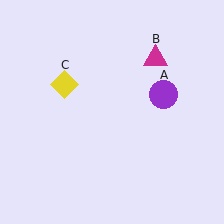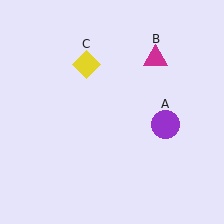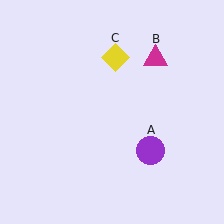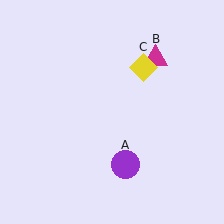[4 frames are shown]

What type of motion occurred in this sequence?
The purple circle (object A), yellow diamond (object C) rotated clockwise around the center of the scene.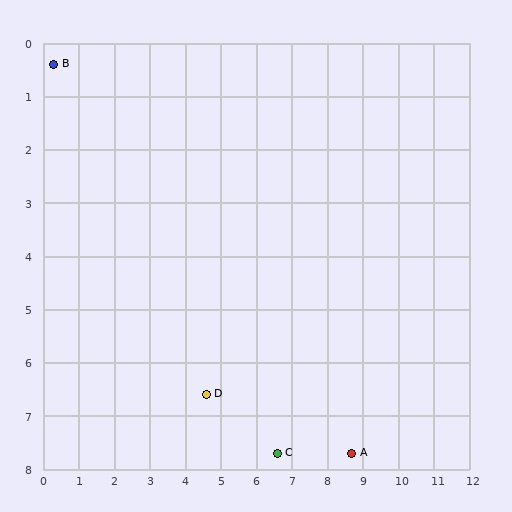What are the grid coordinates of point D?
Point D is at approximately (4.6, 6.6).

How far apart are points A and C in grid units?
Points A and C are about 2.1 grid units apart.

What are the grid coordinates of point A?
Point A is at approximately (8.7, 7.7).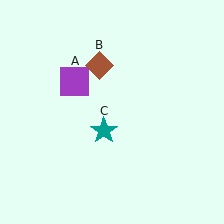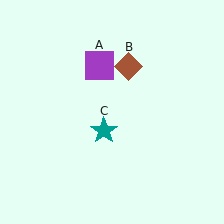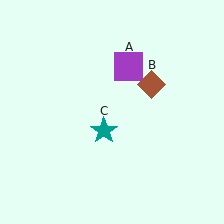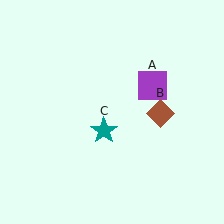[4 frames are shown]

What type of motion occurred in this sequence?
The purple square (object A), brown diamond (object B) rotated clockwise around the center of the scene.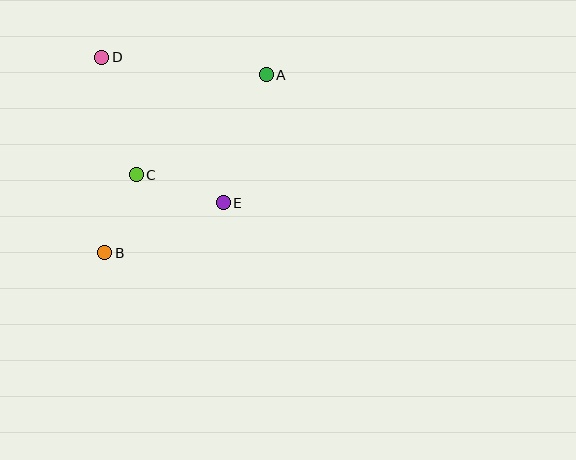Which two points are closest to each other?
Points B and C are closest to each other.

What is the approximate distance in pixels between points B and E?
The distance between B and E is approximately 129 pixels.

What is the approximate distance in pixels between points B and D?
The distance between B and D is approximately 196 pixels.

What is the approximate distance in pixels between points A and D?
The distance between A and D is approximately 166 pixels.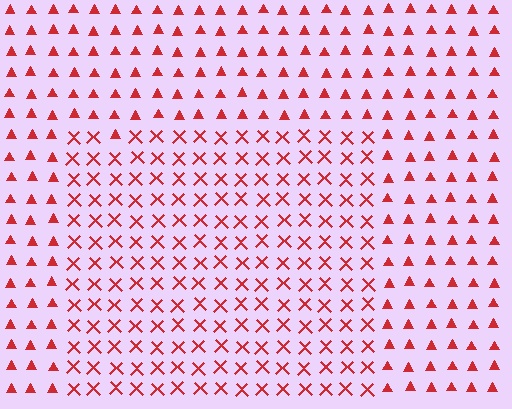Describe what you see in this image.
The image is filled with small red elements arranged in a uniform grid. A rectangle-shaped region contains X marks, while the surrounding area contains triangles. The boundary is defined purely by the change in element shape.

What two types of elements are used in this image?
The image uses X marks inside the rectangle region and triangles outside it.